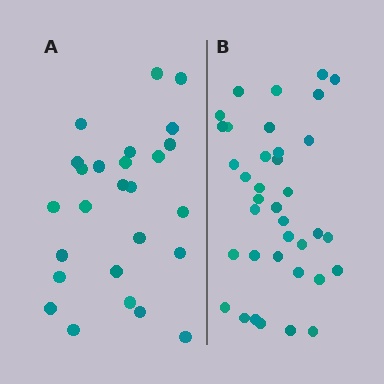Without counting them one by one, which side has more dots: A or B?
Region B (the right region) has more dots.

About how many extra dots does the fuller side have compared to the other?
Region B has roughly 12 or so more dots than region A.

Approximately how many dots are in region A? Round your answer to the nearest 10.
About 30 dots. (The exact count is 26, which rounds to 30.)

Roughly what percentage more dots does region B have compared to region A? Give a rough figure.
About 40% more.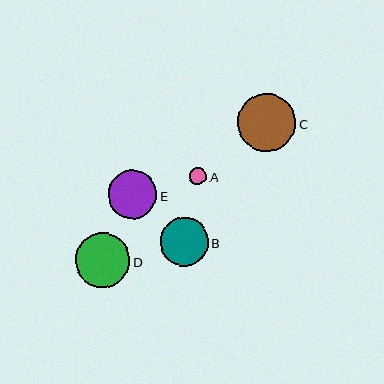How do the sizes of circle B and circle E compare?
Circle B and circle E are approximately the same size.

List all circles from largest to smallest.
From largest to smallest: C, D, B, E, A.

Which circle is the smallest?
Circle A is the smallest with a size of approximately 18 pixels.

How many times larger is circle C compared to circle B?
Circle C is approximately 1.2 times the size of circle B.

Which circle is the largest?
Circle C is the largest with a size of approximately 58 pixels.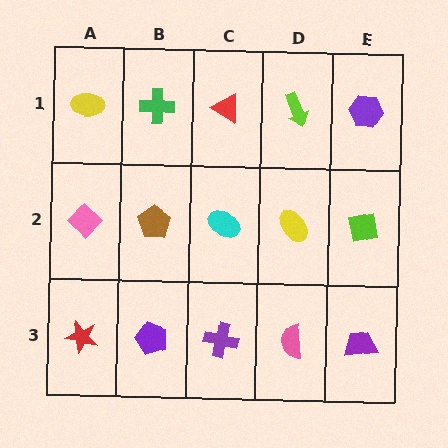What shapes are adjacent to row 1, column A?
A pink diamond (row 2, column A), a green cross (row 1, column B).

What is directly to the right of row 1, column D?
A purple hexagon.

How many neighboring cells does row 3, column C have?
3.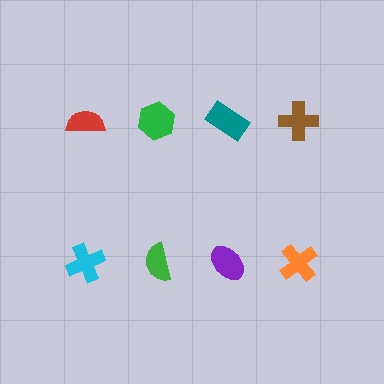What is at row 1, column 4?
A brown cross.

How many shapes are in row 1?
4 shapes.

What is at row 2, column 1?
A cyan cross.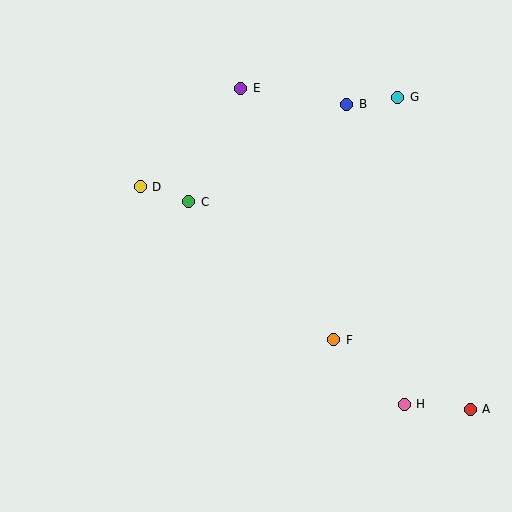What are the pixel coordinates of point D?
Point D is at (140, 187).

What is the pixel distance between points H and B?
The distance between H and B is 306 pixels.